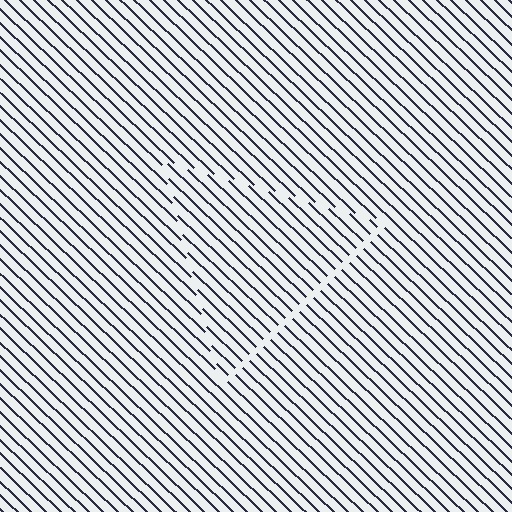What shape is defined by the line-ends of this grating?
An illusory triangle. The interior of the shape contains the same grating, shifted by half a period — the contour is defined by the phase discontinuity where line-ends from the inner and outer gratings abut.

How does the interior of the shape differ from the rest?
The interior of the shape contains the same grating, shifted by half a period — the contour is defined by the phase discontinuity where line-ends from the inner and outer gratings abut.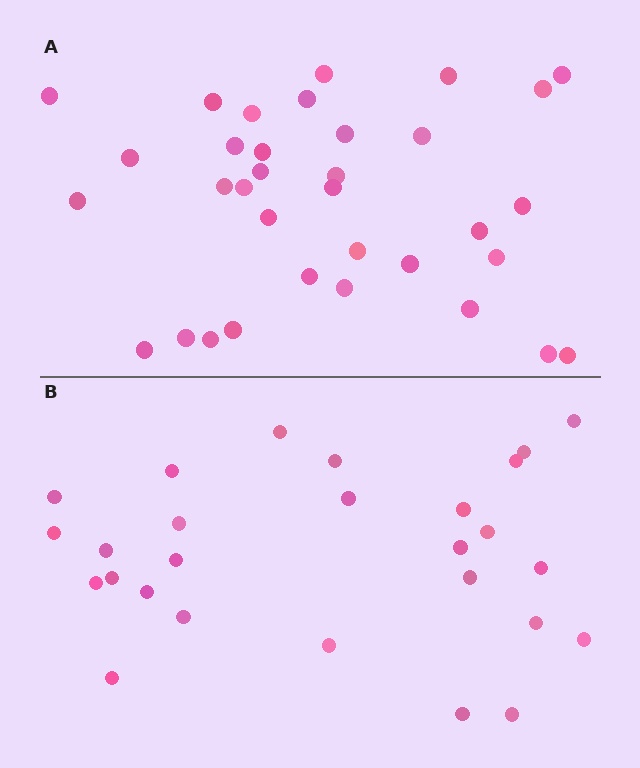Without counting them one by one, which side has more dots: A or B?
Region A (the top region) has more dots.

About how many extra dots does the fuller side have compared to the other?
Region A has roughly 8 or so more dots than region B.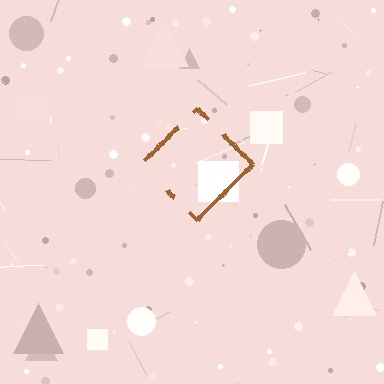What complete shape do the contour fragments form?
The contour fragments form a diamond.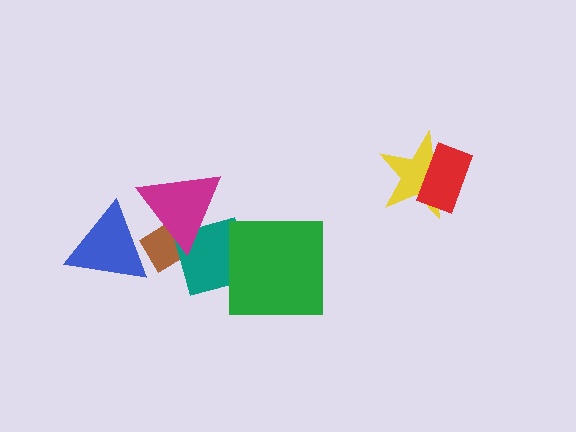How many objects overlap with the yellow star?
1 object overlaps with the yellow star.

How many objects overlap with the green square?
1 object overlaps with the green square.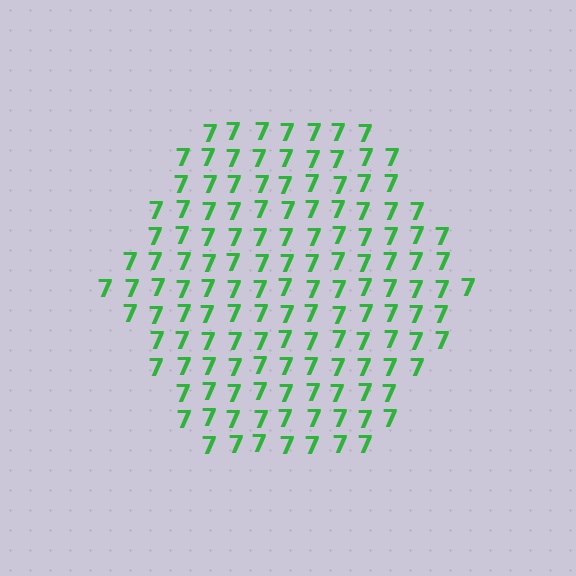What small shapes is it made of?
It is made of small digit 7's.